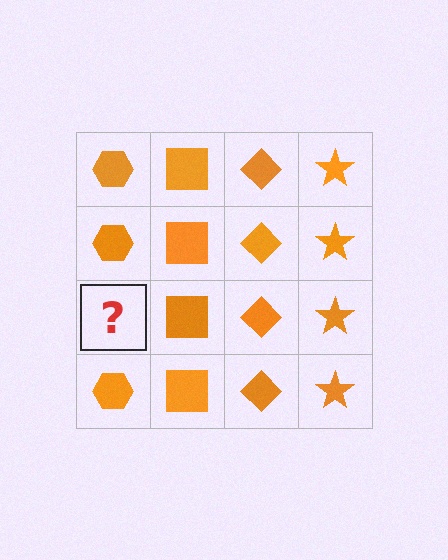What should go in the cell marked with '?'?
The missing cell should contain an orange hexagon.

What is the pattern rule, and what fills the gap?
The rule is that each column has a consistent shape. The gap should be filled with an orange hexagon.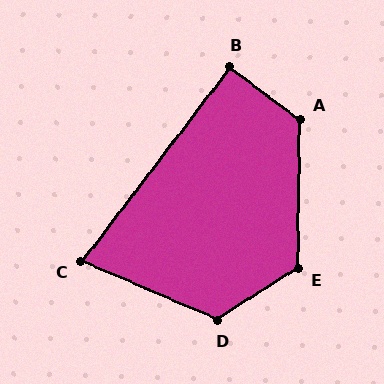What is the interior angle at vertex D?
Approximately 124 degrees (obtuse).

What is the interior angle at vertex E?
Approximately 124 degrees (obtuse).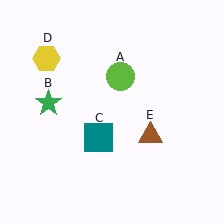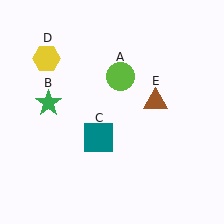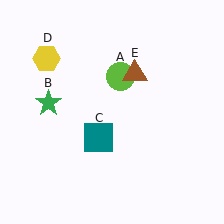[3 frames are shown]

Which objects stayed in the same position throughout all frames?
Lime circle (object A) and green star (object B) and teal square (object C) and yellow hexagon (object D) remained stationary.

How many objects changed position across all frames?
1 object changed position: brown triangle (object E).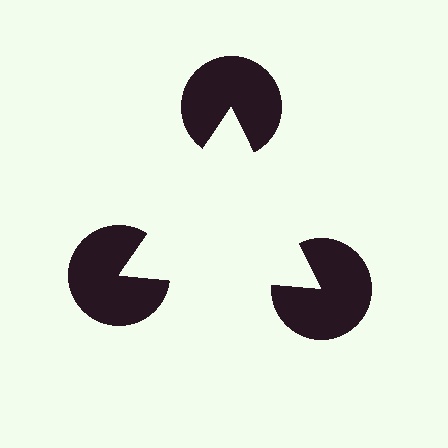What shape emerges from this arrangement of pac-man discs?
An illusory triangle — its edges are inferred from the aligned wedge cuts in the pac-man discs, not physically drawn.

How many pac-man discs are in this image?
There are 3 — one at each vertex of the illusory triangle.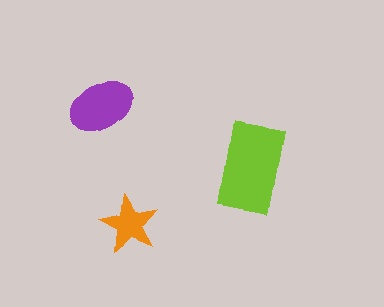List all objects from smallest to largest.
The orange star, the purple ellipse, the lime rectangle.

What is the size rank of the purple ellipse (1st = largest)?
2nd.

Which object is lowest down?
The orange star is bottommost.